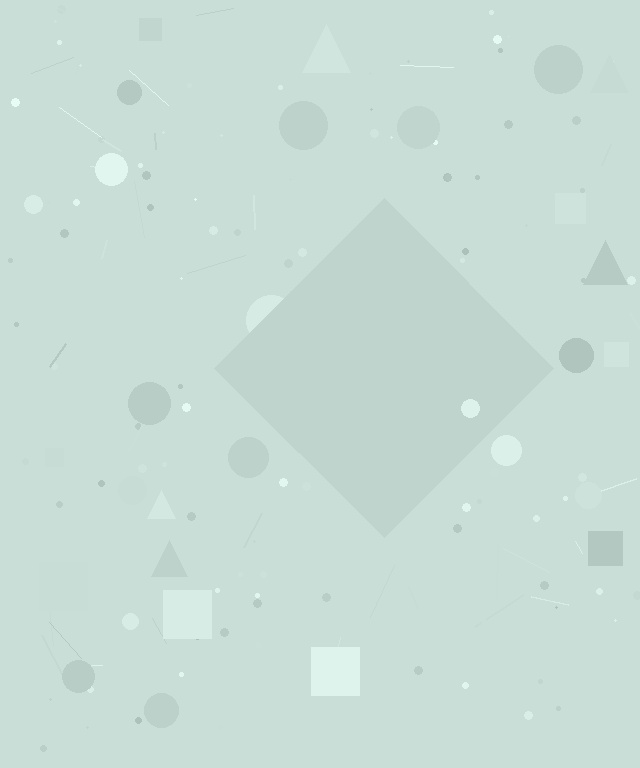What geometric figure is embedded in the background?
A diamond is embedded in the background.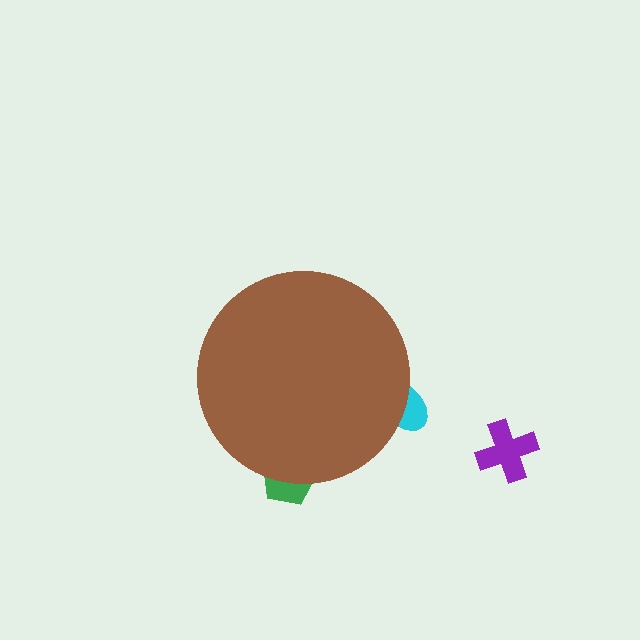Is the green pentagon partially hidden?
Yes, the green pentagon is partially hidden behind the brown circle.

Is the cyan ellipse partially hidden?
Yes, the cyan ellipse is partially hidden behind the brown circle.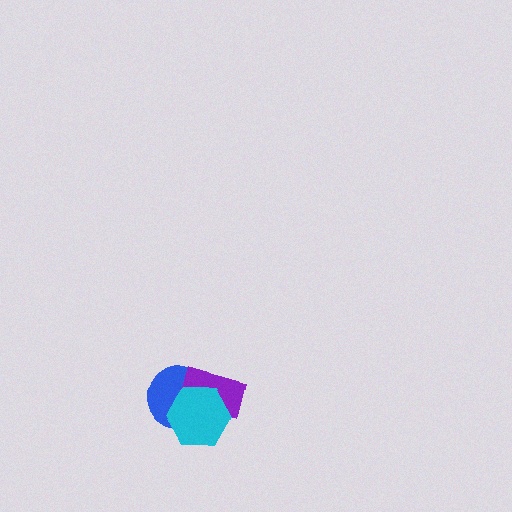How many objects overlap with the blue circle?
2 objects overlap with the blue circle.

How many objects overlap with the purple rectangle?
2 objects overlap with the purple rectangle.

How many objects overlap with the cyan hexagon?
2 objects overlap with the cyan hexagon.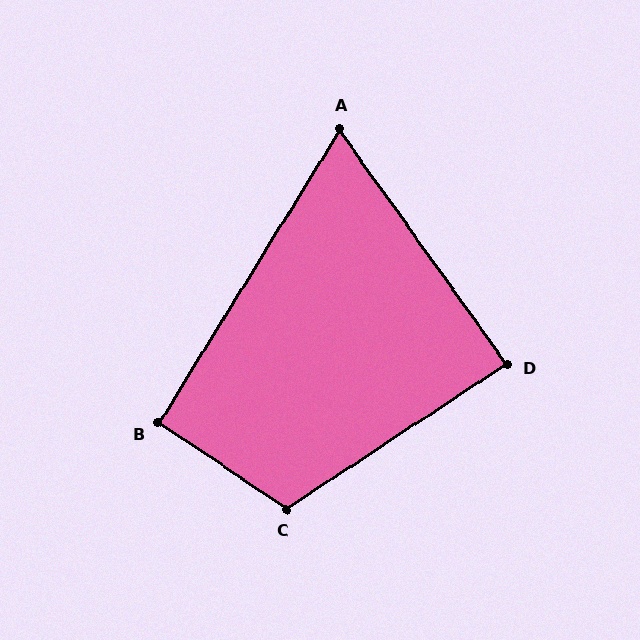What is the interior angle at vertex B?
Approximately 92 degrees (approximately right).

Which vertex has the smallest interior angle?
A, at approximately 67 degrees.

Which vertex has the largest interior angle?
C, at approximately 113 degrees.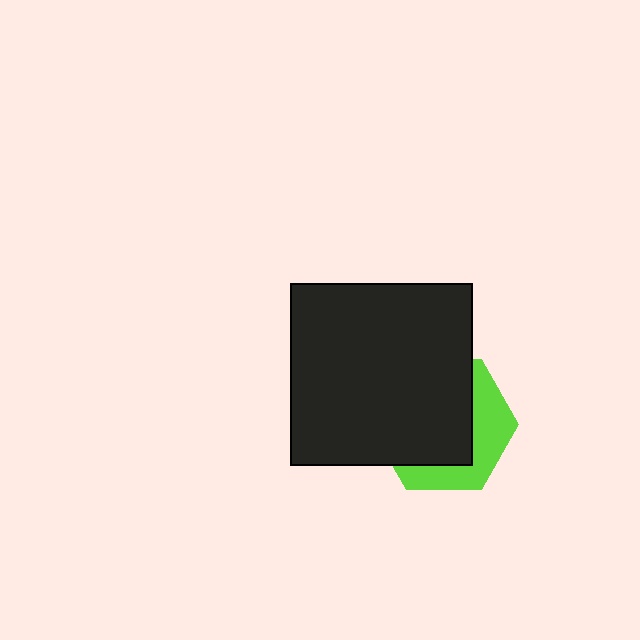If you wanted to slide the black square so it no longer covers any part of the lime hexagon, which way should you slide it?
Slide it toward the upper-left — that is the most direct way to separate the two shapes.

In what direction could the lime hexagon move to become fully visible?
The lime hexagon could move toward the lower-right. That would shift it out from behind the black square entirely.